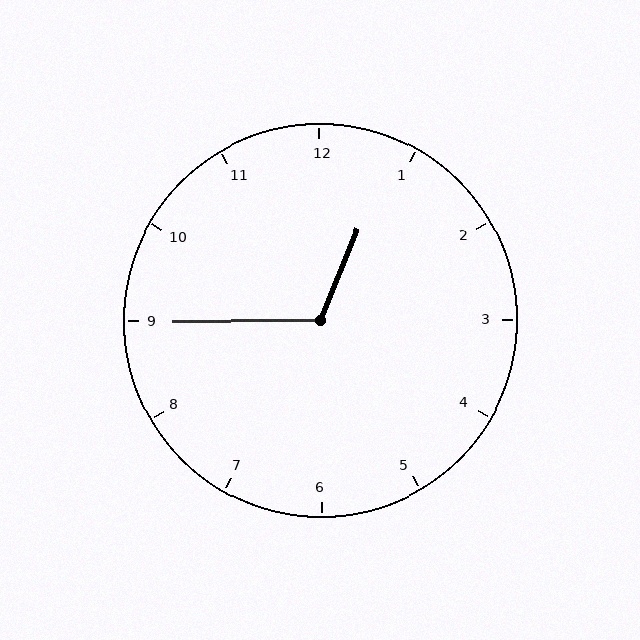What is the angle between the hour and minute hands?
Approximately 112 degrees.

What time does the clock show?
12:45.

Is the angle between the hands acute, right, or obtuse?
It is obtuse.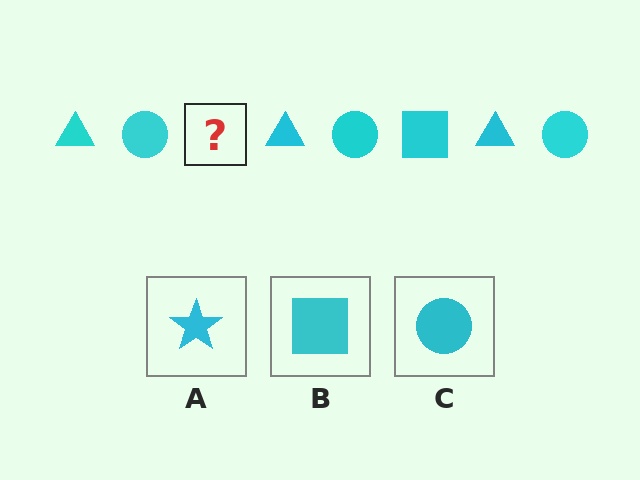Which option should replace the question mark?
Option B.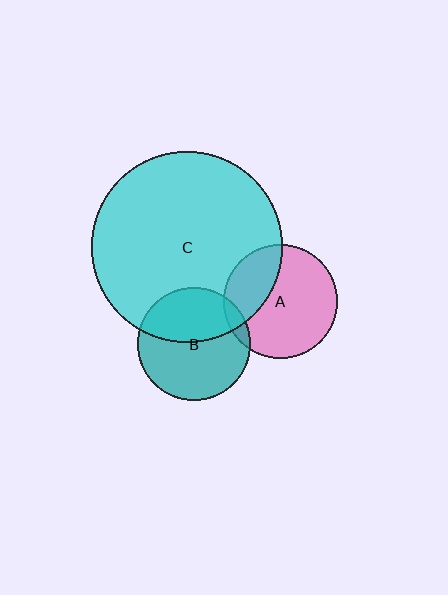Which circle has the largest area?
Circle C (cyan).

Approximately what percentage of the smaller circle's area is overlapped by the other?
Approximately 5%.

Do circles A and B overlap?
Yes.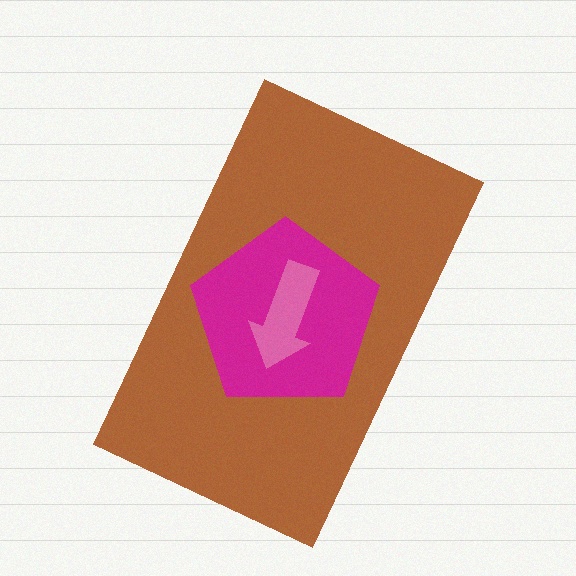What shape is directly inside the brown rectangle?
The magenta pentagon.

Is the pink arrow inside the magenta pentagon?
Yes.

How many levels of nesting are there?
3.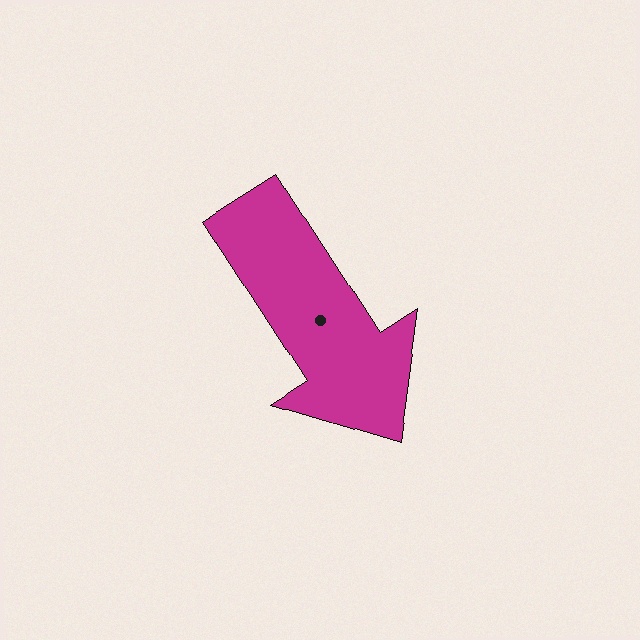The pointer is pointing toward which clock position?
Roughly 5 o'clock.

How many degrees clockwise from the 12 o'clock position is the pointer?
Approximately 147 degrees.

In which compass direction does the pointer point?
Southeast.